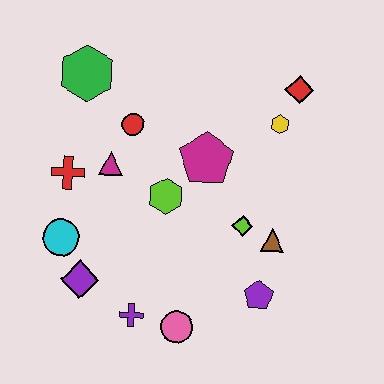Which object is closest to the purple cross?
The pink circle is closest to the purple cross.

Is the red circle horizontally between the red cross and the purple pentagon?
Yes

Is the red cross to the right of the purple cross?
No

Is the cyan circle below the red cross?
Yes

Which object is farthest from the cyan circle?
The red diamond is farthest from the cyan circle.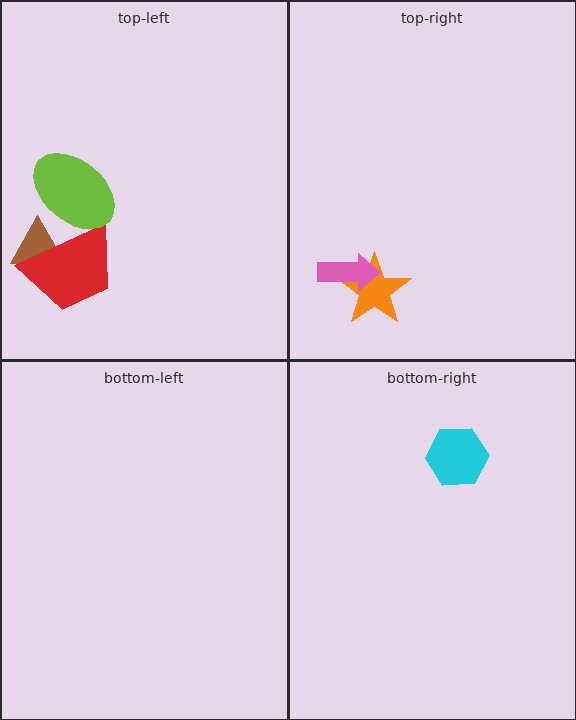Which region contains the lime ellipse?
The top-left region.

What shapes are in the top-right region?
The orange star, the pink arrow.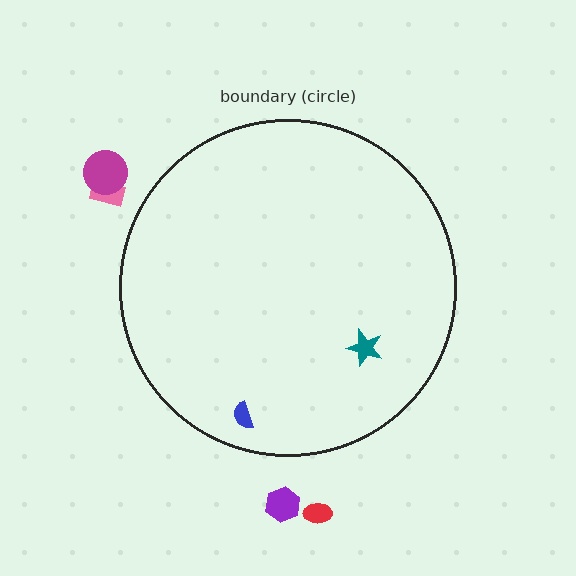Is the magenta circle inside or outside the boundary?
Outside.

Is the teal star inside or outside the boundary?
Inside.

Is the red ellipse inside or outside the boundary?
Outside.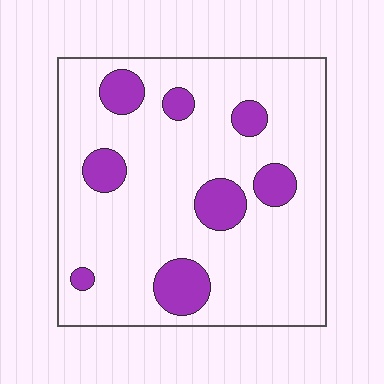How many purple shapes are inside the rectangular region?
8.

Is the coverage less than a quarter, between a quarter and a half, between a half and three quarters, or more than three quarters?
Less than a quarter.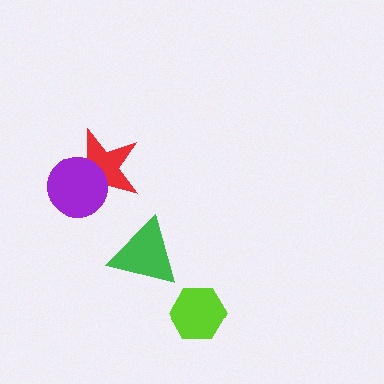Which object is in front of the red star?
The purple circle is in front of the red star.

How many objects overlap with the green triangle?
0 objects overlap with the green triangle.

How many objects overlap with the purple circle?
1 object overlaps with the purple circle.